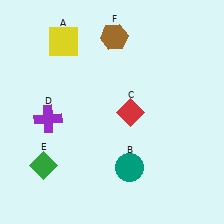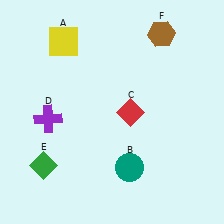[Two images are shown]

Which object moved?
The brown hexagon (F) moved right.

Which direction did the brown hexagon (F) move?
The brown hexagon (F) moved right.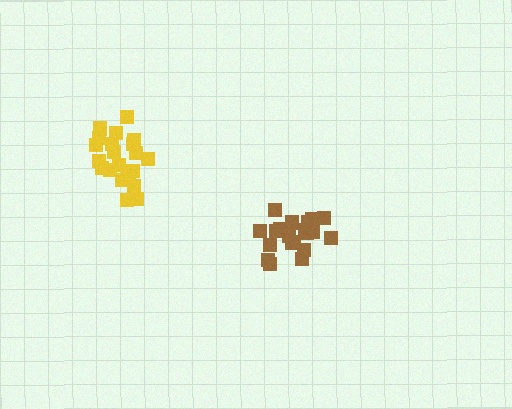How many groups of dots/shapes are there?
There are 2 groups.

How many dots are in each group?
Group 1: 21 dots, Group 2: 21 dots (42 total).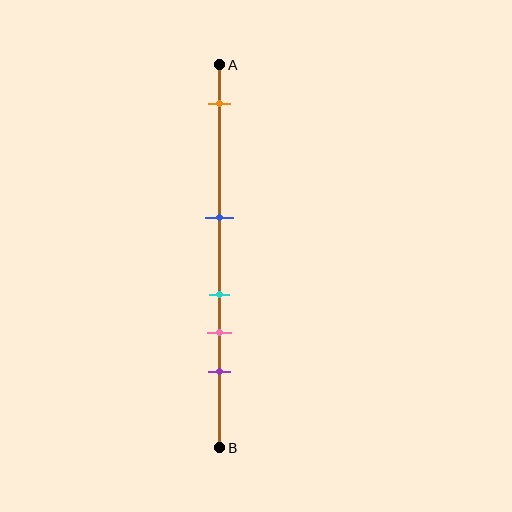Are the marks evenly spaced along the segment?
No, the marks are not evenly spaced.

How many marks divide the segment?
There are 5 marks dividing the segment.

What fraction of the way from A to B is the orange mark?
The orange mark is approximately 10% (0.1) of the way from A to B.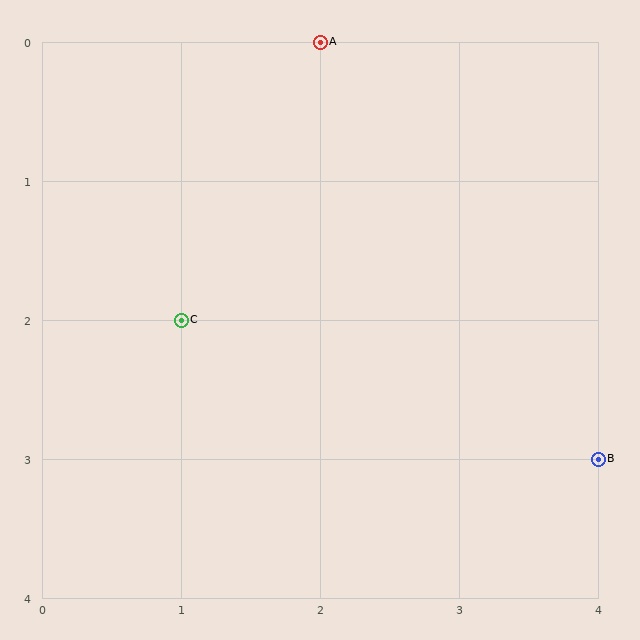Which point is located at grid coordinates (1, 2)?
Point C is at (1, 2).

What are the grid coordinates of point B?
Point B is at grid coordinates (4, 3).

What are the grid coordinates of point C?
Point C is at grid coordinates (1, 2).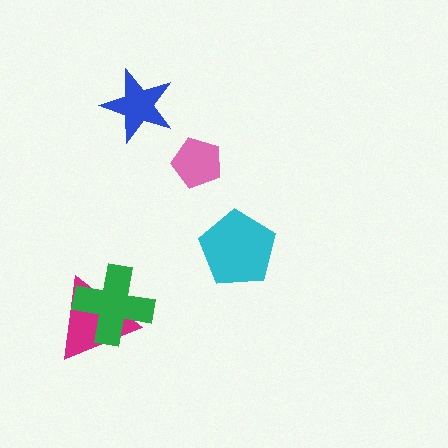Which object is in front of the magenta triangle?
The green cross is in front of the magenta triangle.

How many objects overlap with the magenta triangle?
1 object overlaps with the magenta triangle.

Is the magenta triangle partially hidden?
Yes, it is partially covered by another shape.